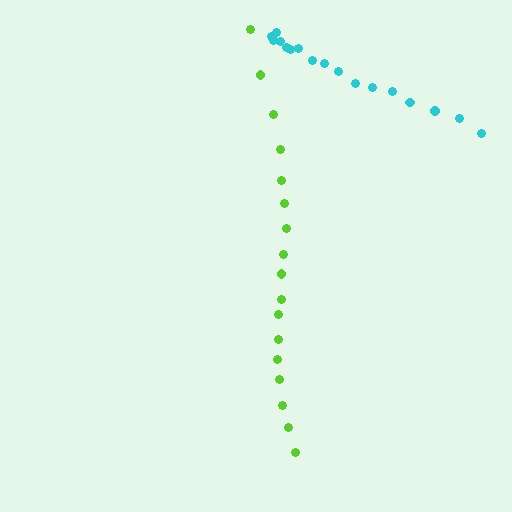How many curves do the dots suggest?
There are 2 distinct paths.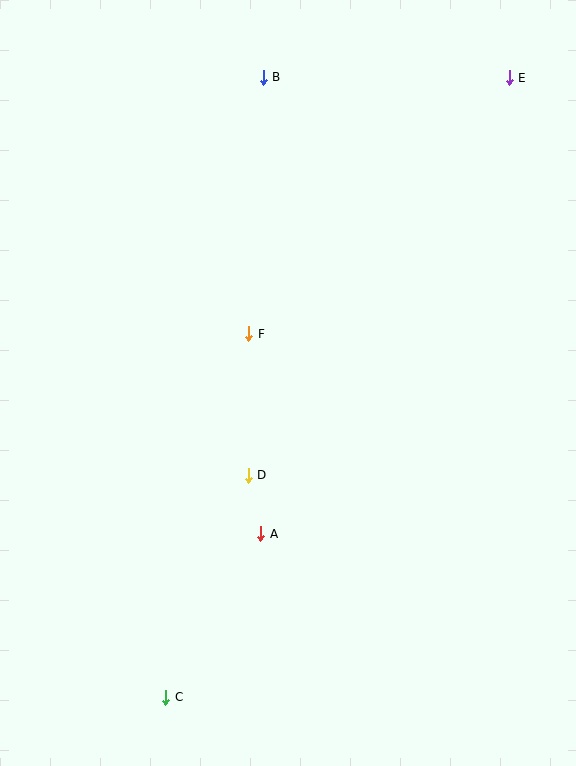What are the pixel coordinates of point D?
Point D is at (248, 475).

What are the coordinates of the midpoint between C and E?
The midpoint between C and E is at (337, 388).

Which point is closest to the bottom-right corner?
Point A is closest to the bottom-right corner.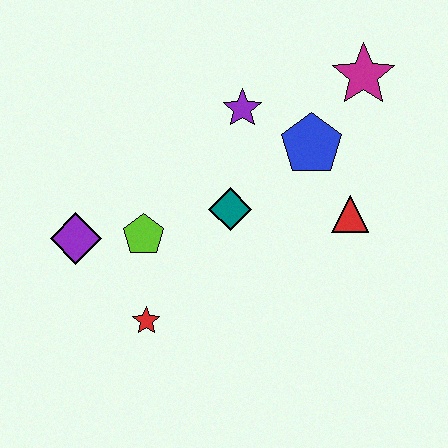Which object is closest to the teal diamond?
The lime pentagon is closest to the teal diamond.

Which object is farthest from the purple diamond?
The magenta star is farthest from the purple diamond.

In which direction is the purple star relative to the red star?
The purple star is above the red star.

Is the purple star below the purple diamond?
No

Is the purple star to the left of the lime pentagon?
No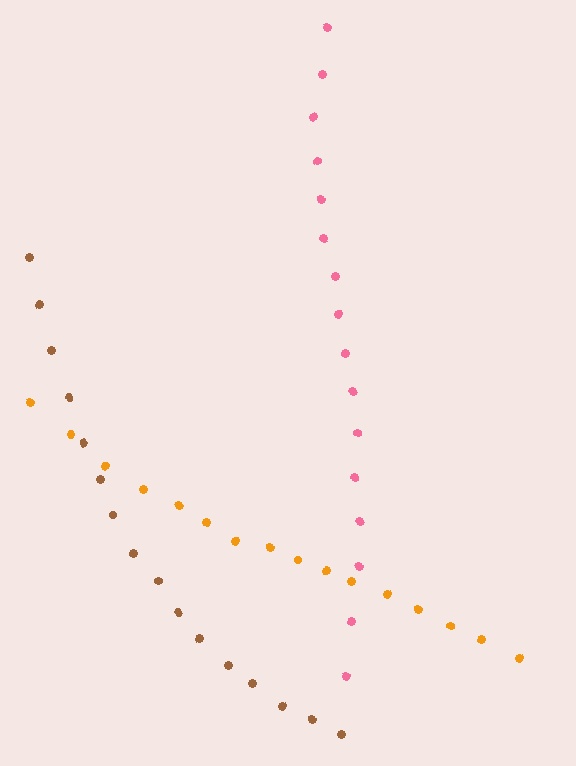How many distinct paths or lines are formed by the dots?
There are 3 distinct paths.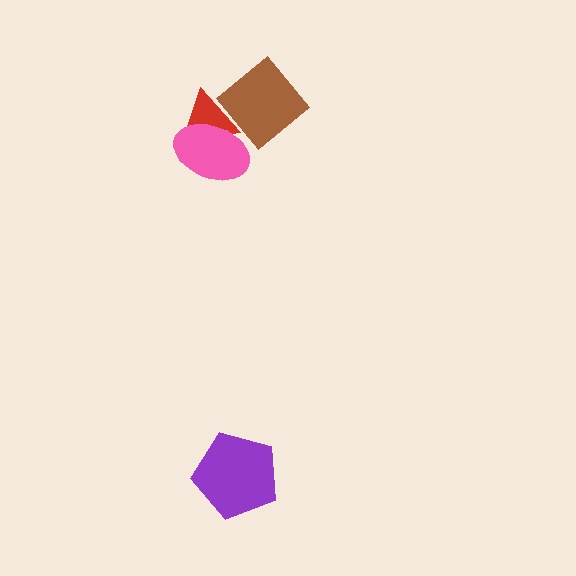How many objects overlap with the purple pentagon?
0 objects overlap with the purple pentagon.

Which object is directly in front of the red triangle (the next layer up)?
The pink ellipse is directly in front of the red triangle.